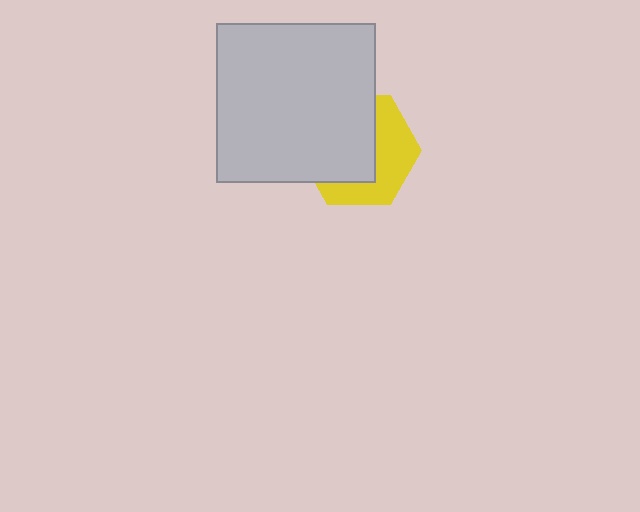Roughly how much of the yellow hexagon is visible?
A small part of it is visible (roughly 44%).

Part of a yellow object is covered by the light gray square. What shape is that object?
It is a hexagon.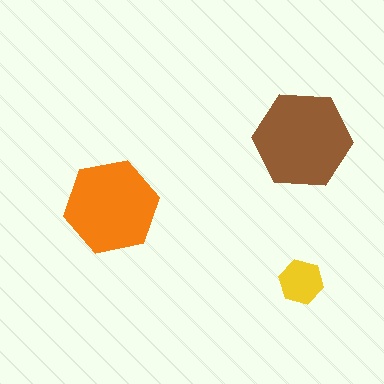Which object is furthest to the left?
The orange hexagon is leftmost.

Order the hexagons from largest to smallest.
the brown one, the orange one, the yellow one.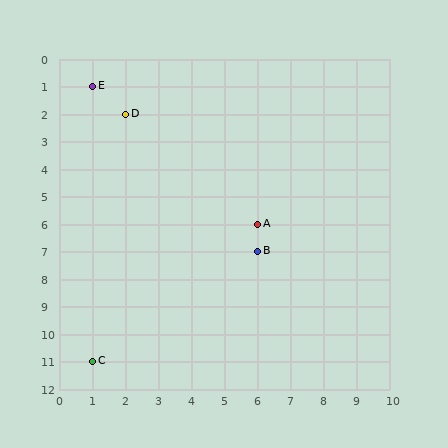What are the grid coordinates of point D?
Point D is at grid coordinates (2, 2).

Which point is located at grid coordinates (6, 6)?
Point A is at (6, 6).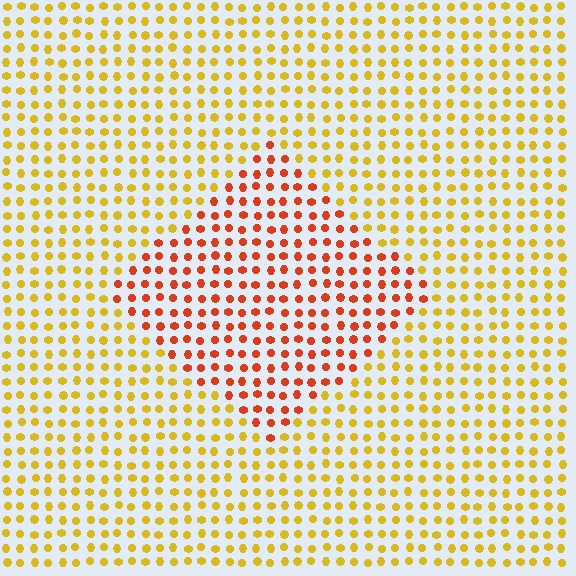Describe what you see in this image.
The image is filled with small yellow elements in a uniform arrangement. A diamond-shaped region is visible where the elements are tinted to a slightly different hue, forming a subtle color boundary.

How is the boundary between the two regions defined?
The boundary is defined purely by a slight shift in hue (about 40 degrees). Spacing, size, and orientation are identical on both sides.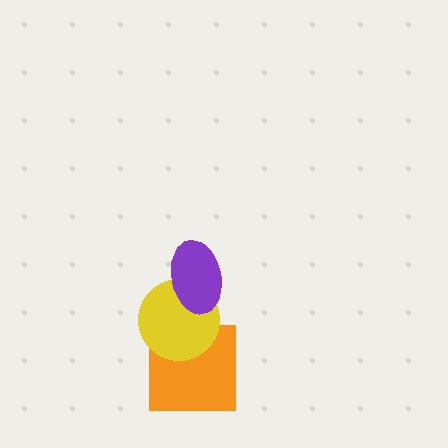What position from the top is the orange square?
The orange square is 3rd from the top.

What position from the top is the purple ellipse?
The purple ellipse is 1st from the top.